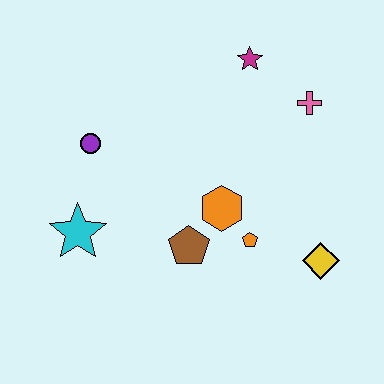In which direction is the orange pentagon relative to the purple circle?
The orange pentagon is to the right of the purple circle.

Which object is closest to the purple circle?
The cyan star is closest to the purple circle.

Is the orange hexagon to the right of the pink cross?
No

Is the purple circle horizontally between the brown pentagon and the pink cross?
No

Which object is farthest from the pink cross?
The cyan star is farthest from the pink cross.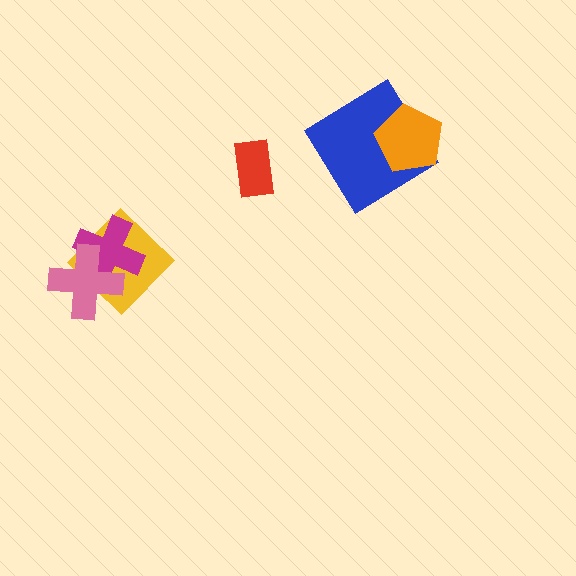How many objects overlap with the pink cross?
2 objects overlap with the pink cross.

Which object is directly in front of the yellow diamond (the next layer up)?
The magenta cross is directly in front of the yellow diamond.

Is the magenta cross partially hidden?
Yes, it is partially covered by another shape.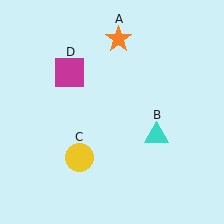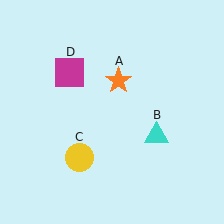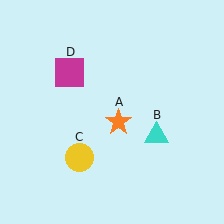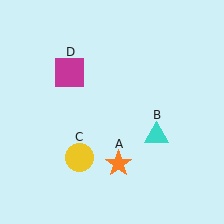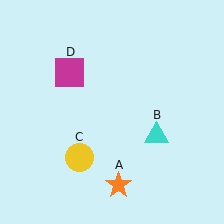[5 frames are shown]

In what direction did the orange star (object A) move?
The orange star (object A) moved down.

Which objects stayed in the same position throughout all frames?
Cyan triangle (object B) and yellow circle (object C) and magenta square (object D) remained stationary.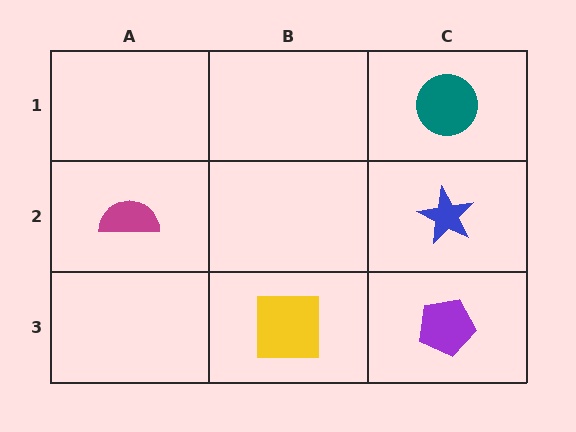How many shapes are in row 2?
2 shapes.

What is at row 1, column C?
A teal circle.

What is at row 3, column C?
A purple pentagon.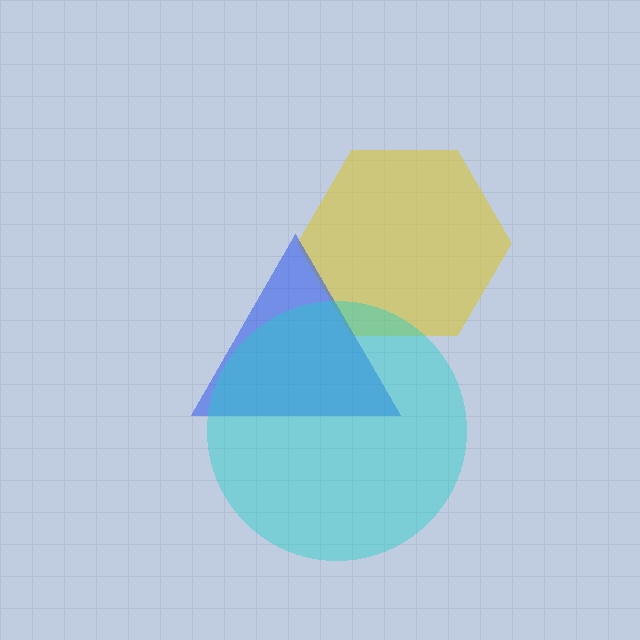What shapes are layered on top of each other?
The layered shapes are: a yellow hexagon, a blue triangle, a cyan circle.